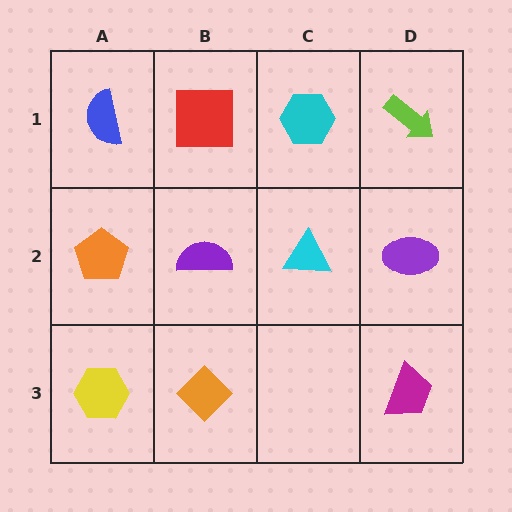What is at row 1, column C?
A cyan hexagon.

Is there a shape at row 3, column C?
No, that cell is empty.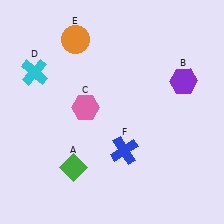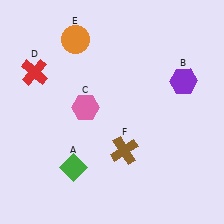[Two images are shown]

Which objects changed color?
D changed from cyan to red. F changed from blue to brown.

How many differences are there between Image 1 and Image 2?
There are 2 differences between the two images.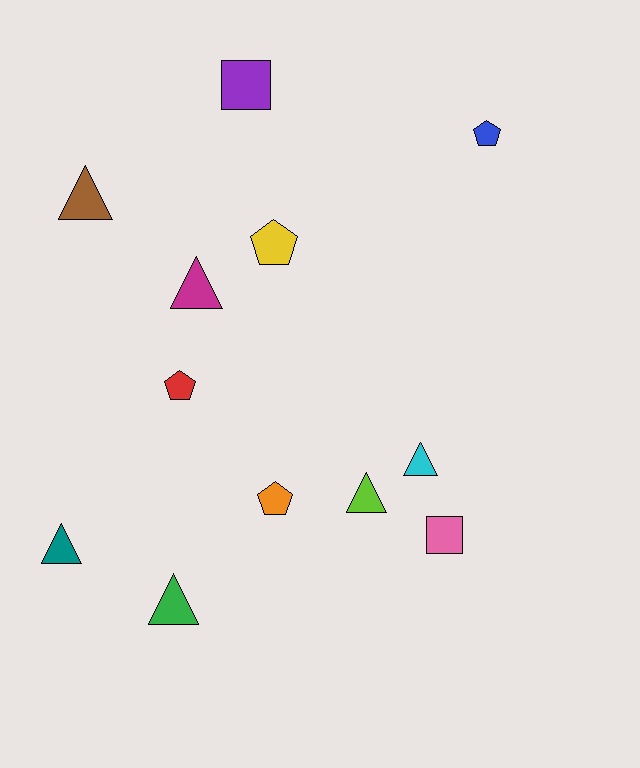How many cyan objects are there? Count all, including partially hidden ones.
There is 1 cyan object.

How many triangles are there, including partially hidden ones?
There are 6 triangles.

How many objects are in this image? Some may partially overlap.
There are 12 objects.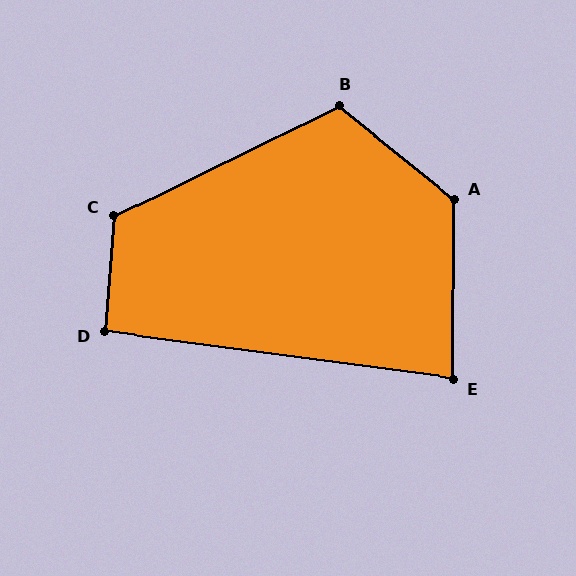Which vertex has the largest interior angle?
A, at approximately 128 degrees.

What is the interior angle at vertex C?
Approximately 120 degrees (obtuse).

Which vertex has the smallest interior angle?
E, at approximately 83 degrees.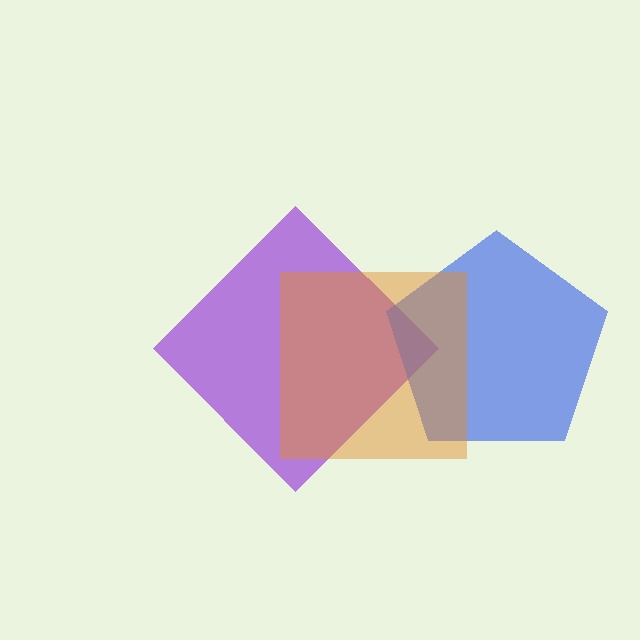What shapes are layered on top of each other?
The layered shapes are: a purple diamond, a blue pentagon, an orange square.